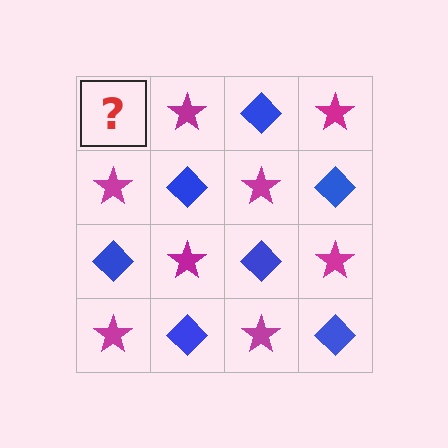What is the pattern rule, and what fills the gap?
The rule is that it alternates blue diamond and magenta star in a checkerboard pattern. The gap should be filled with a blue diamond.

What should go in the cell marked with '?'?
The missing cell should contain a blue diamond.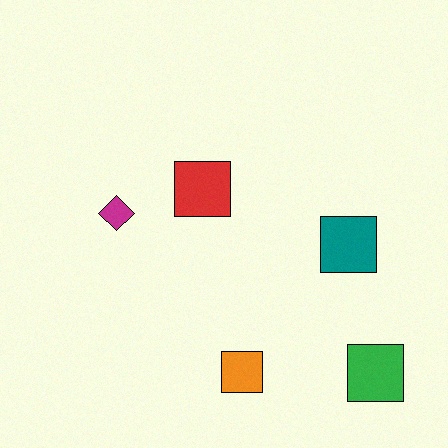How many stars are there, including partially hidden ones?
There are no stars.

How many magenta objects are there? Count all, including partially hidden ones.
There is 1 magenta object.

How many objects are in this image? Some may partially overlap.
There are 5 objects.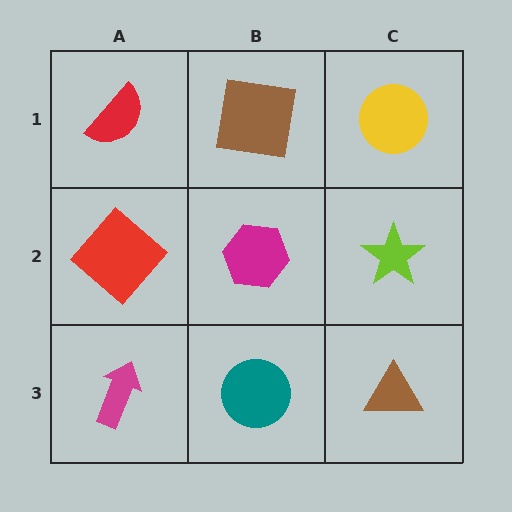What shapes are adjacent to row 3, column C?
A lime star (row 2, column C), a teal circle (row 3, column B).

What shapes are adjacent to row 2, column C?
A yellow circle (row 1, column C), a brown triangle (row 3, column C), a magenta hexagon (row 2, column B).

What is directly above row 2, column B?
A brown square.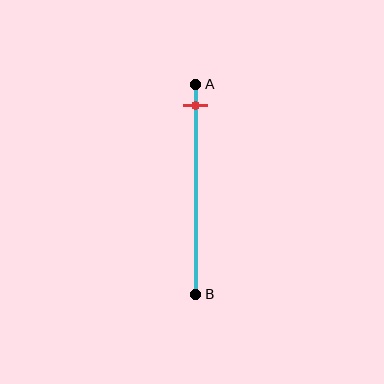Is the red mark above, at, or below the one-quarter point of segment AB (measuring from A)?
The red mark is above the one-quarter point of segment AB.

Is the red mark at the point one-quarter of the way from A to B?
No, the mark is at about 10% from A, not at the 25% one-quarter point.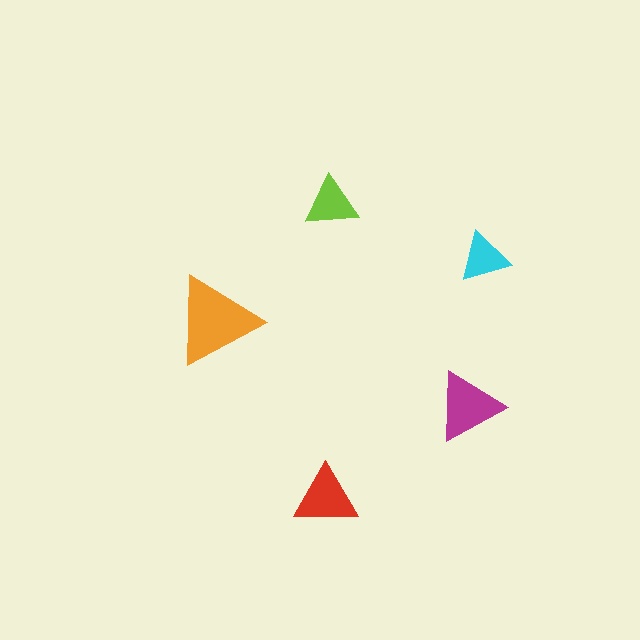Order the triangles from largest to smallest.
the orange one, the magenta one, the red one, the lime one, the cyan one.